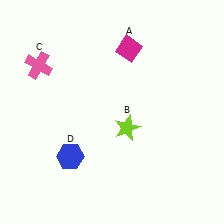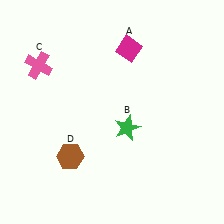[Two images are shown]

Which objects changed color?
B changed from lime to green. D changed from blue to brown.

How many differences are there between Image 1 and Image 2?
There are 2 differences between the two images.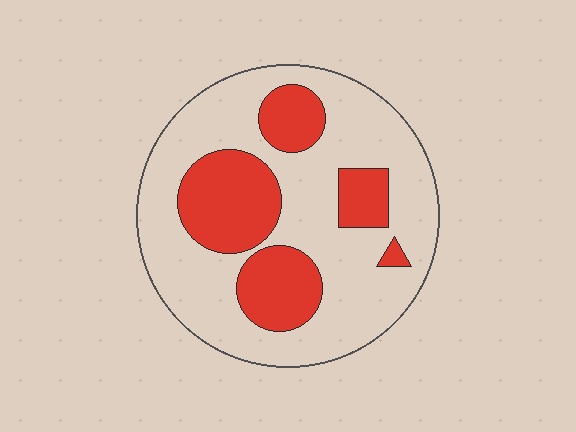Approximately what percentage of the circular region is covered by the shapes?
Approximately 30%.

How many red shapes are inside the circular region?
5.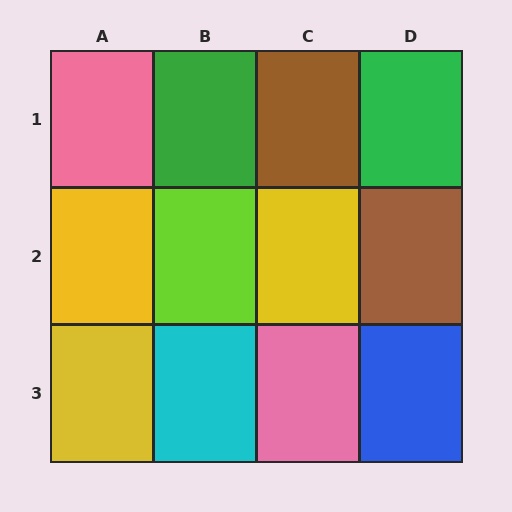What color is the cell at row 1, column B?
Green.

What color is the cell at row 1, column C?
Brown.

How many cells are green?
2 cells are green.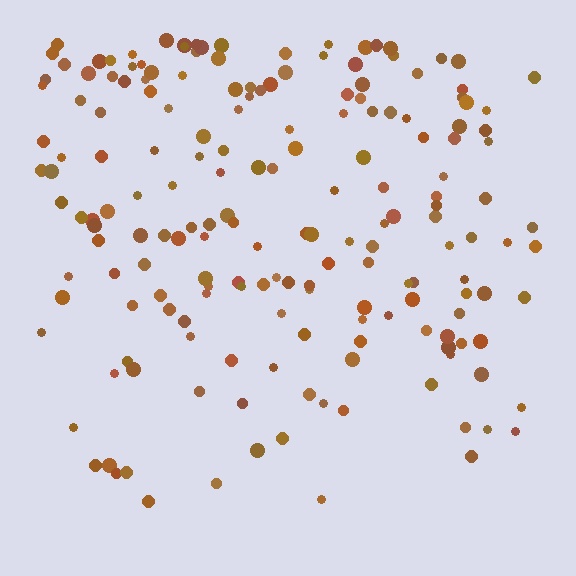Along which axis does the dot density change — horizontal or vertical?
Vertical.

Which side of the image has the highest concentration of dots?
The top.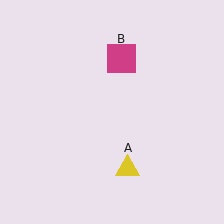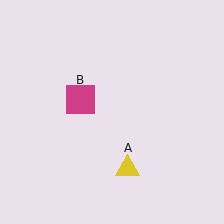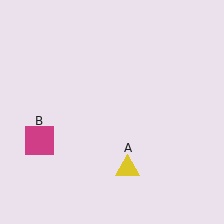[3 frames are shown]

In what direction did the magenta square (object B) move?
The magenta square (object B) moved down and to the left.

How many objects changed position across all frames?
1 object changed position: magenta square (object B).